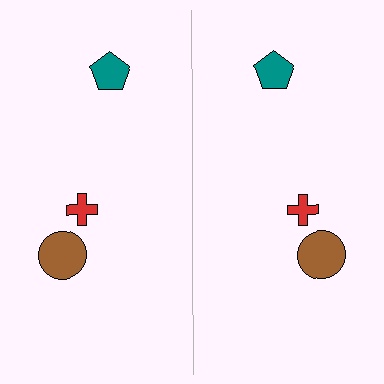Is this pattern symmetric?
Yes, this pattern has bilateral (reflection) symmetry.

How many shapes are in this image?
There are 6 shapes in this image.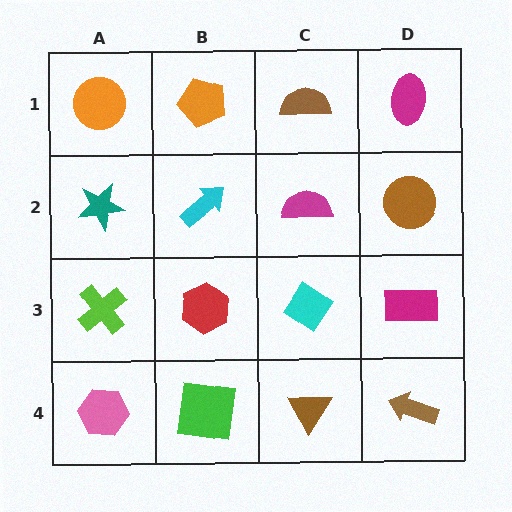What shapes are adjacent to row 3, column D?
A brown circle (row 2, column D), a brown arrow (row 4, column D), a cyan diamond (row 3, column C).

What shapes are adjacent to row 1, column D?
A brown circle (row 2, column D), a brown semicircle (row 1, column C).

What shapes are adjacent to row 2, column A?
An orange circle (row 1, column A), a lime cross (row 3, column A), a cyan arrow (row 2, column B).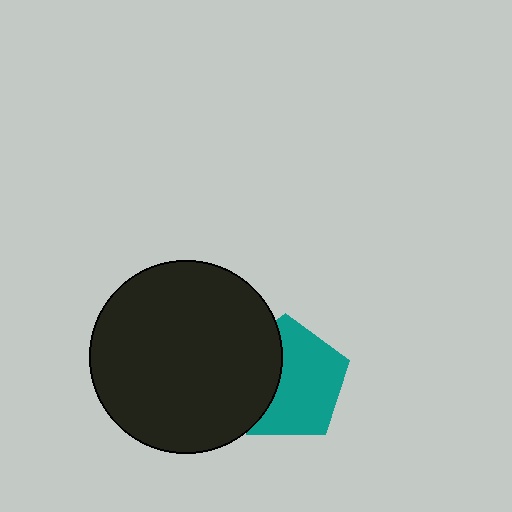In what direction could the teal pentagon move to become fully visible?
The teal pentagon could move right. That would shift it out from behind the black circle entirely.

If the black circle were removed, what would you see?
You would see the complete teal pentagon.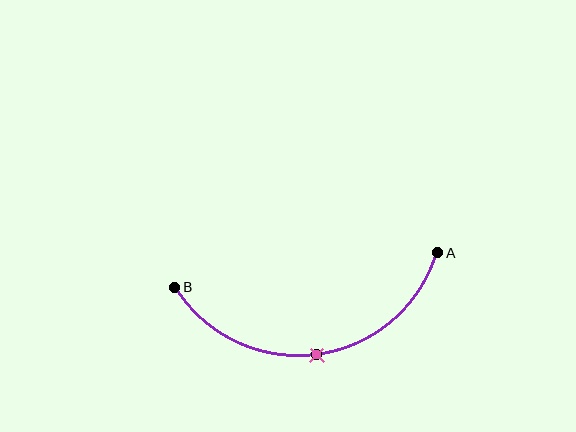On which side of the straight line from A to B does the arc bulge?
The arc bulges below the straight line connecting A and B.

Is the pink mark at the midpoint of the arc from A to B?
Yes. The pink mark lies on the arc at equal arc-length from both A and B — it is the arc midpoint.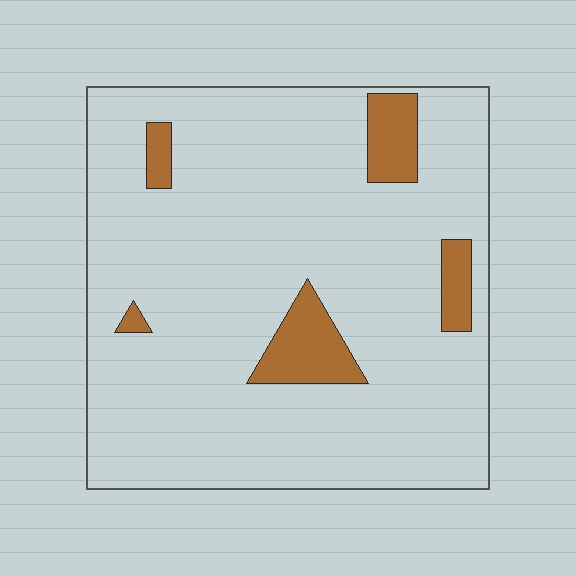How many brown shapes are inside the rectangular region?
5.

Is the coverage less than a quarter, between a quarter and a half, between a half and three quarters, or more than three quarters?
Less than a quarter.